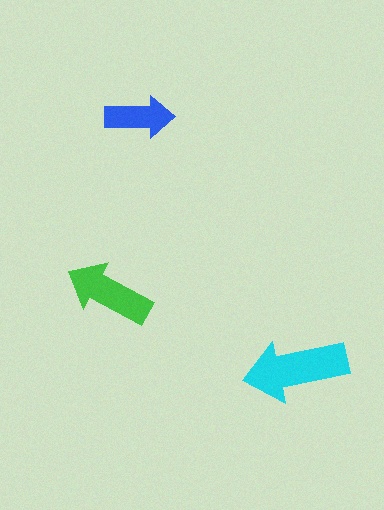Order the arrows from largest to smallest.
the cyan one, the green one, the blue one.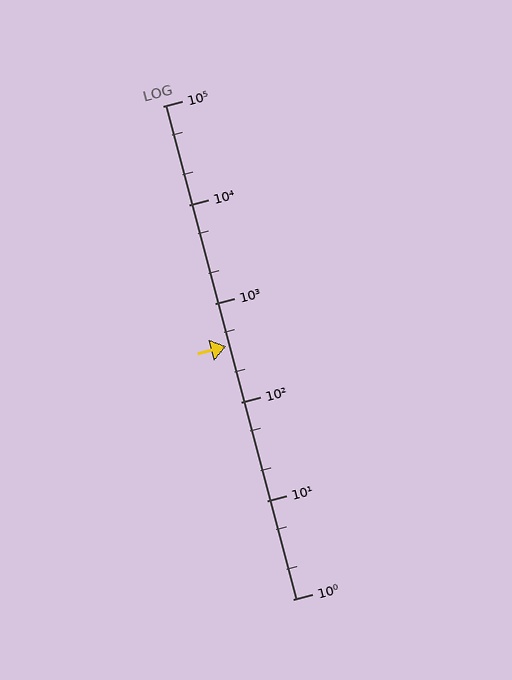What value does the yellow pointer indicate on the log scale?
The pointer indicates approximately 370.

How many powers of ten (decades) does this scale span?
The scale spans 5 decades, from 1 to 100000.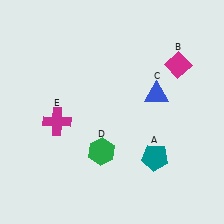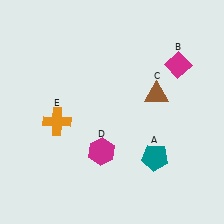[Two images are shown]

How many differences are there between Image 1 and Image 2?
There are 3 differences between the two images.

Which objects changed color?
C changed from blue to brown. D changed from green to magenta. E changed from magenta to orange.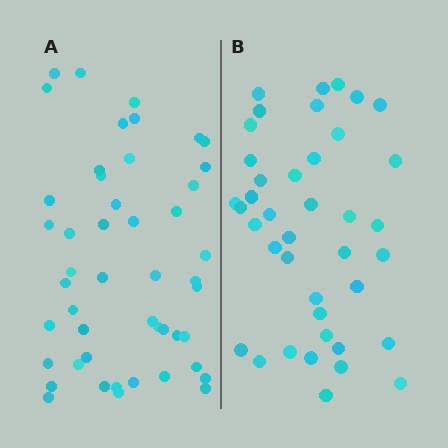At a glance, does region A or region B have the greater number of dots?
Region A (the left region) has more dots.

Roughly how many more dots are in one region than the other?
Region A has roughly 8 or so more dots than region B.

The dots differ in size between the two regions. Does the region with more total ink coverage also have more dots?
No. Region B has more total ink coverage because its dots are larger, but region A actually contains more individual dots. Total area can be misleading — the number of items is what matters here.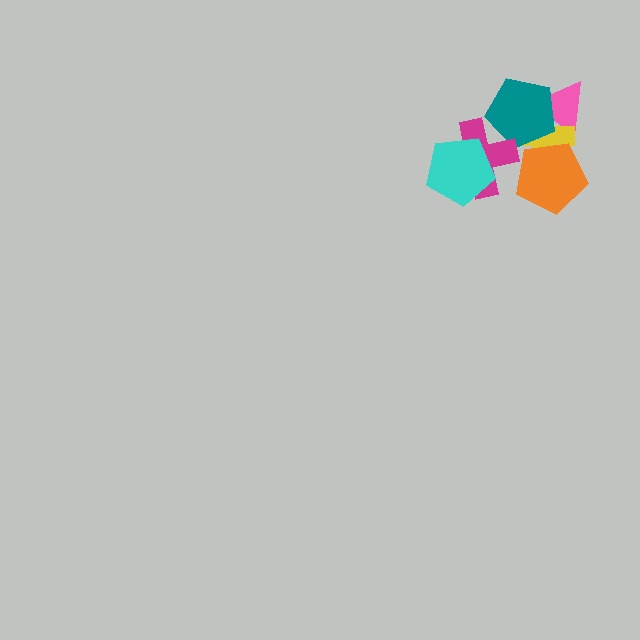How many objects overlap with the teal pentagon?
3 objects overlap with the teal pentagon.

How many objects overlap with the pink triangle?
2 objects overlap with the pink triangle.